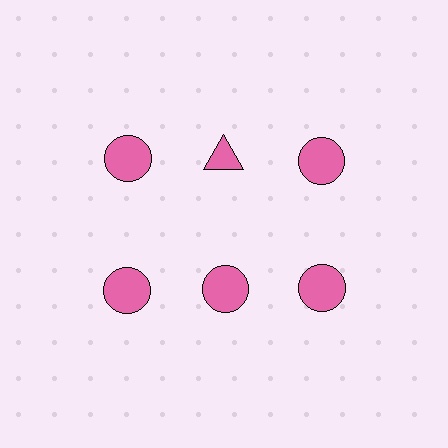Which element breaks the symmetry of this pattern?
The pink triangle in the top row, second from left column breaks the symmetry. All other shapes are pink circles.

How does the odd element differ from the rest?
It has a different shape: triangle instead of circle.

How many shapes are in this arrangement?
There are 6 shapes arranged in a grid pattern.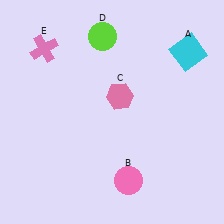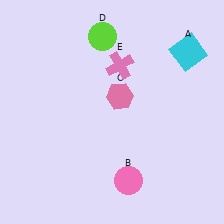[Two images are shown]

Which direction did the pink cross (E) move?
The pink cross (E) moved right.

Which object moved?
The pink cross (E) moved right.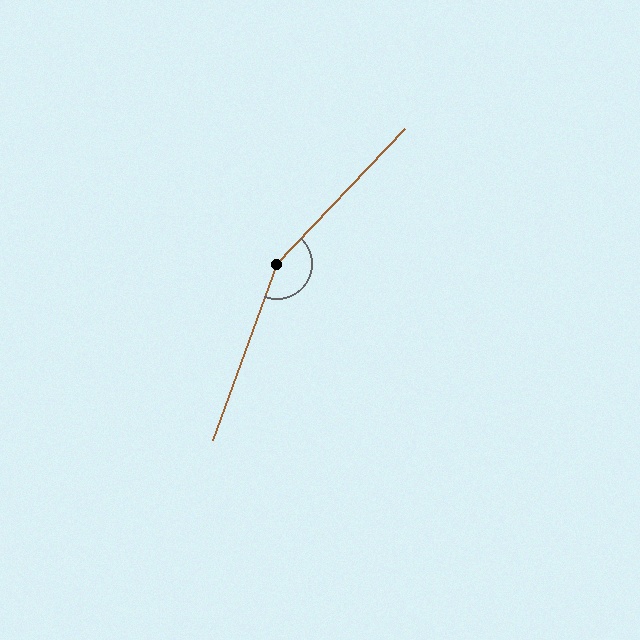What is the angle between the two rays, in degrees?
Approximately 157 degrees.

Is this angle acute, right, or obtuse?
It is obtuse.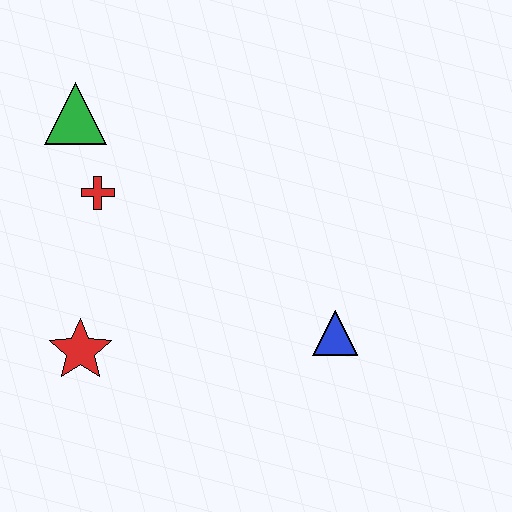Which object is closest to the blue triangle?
The red star is closest to the blue triangle.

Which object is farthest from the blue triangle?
The green triangle is farthest from the blue triangle.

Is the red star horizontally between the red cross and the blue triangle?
No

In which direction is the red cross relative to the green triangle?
The red cross is below the green triangle.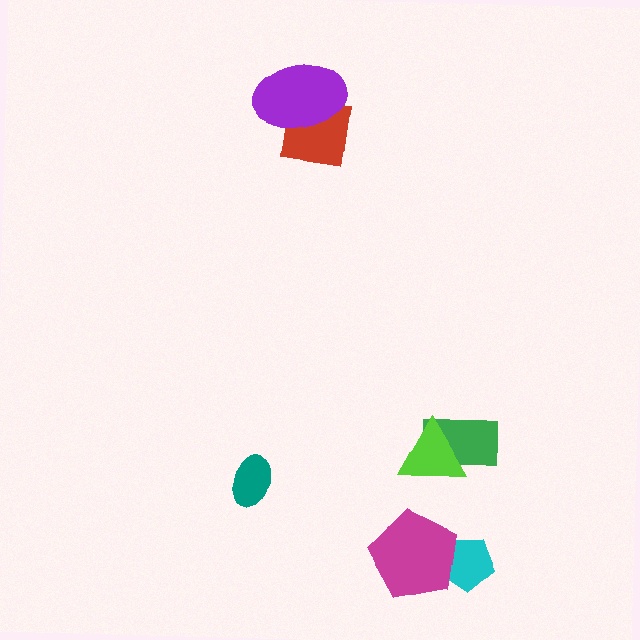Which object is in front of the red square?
The purple ellipse is in front of the red square.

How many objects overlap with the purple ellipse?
1 object overlaps with the purple ellipse.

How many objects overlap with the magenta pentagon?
1 object overlaps with the magenta pentagon.